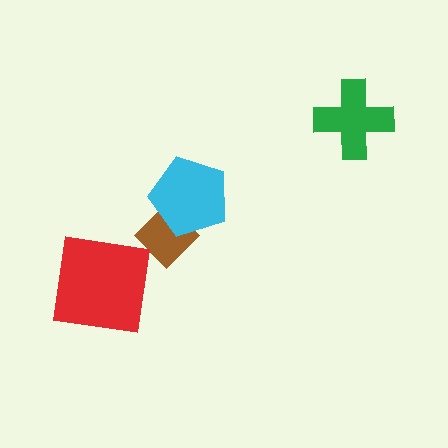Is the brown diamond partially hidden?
Yes, it is partially covered by another shape.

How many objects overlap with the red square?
0 objects overlap with the red square.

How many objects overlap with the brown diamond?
1 object overlaps with the brown diamond.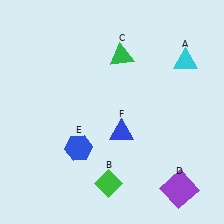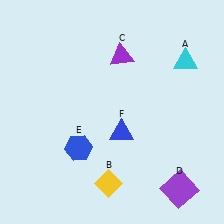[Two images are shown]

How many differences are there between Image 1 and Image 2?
There are 2 differences between the two images.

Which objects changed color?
B changed from green to yellow. C changed from green to purple.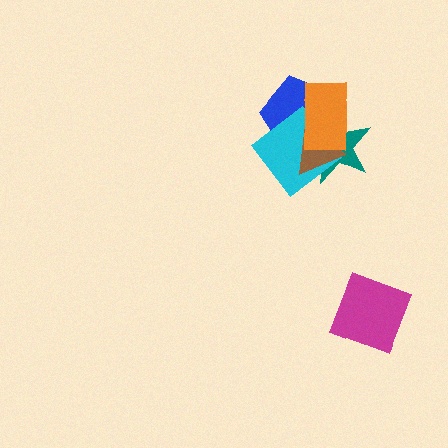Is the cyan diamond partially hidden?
Yes, it is partially covered by another shape.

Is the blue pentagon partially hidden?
Yes, it is partially covered by another shape.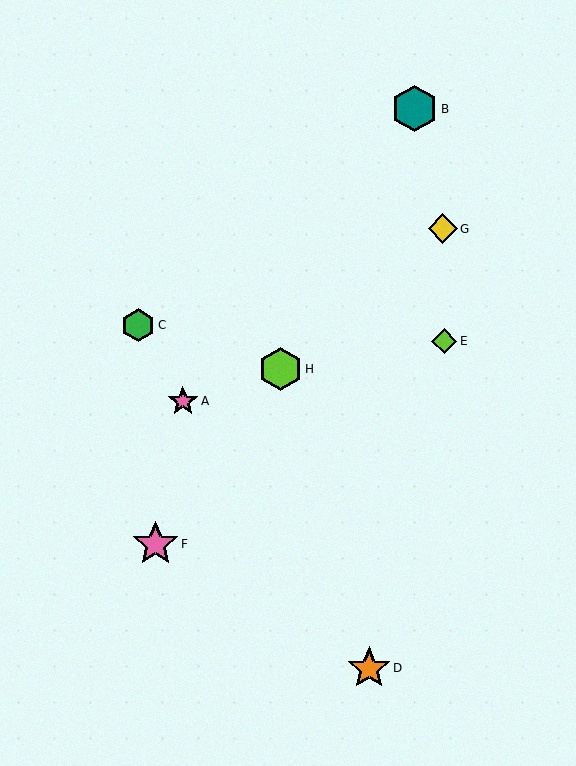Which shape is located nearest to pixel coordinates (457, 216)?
The yellow diamond (labeled G) at (443, 229) is nearest to that location.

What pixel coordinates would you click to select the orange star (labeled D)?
Click at (369, 668) to select the orange star D.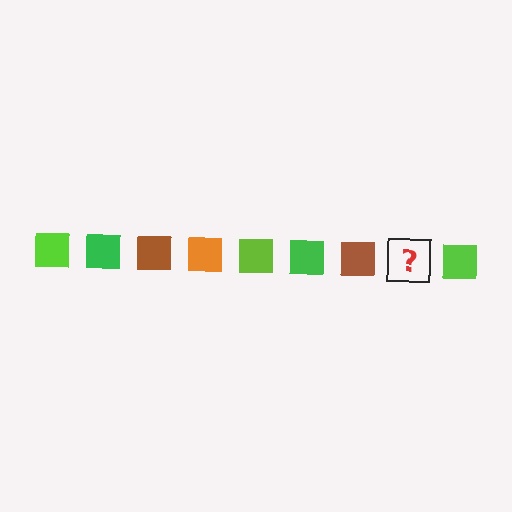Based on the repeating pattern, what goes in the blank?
The blank should be an orange square.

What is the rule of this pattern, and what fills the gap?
The rule is that the pattern cycles through lime, green, brown, orange squares. The gap should be filled with an orange square.